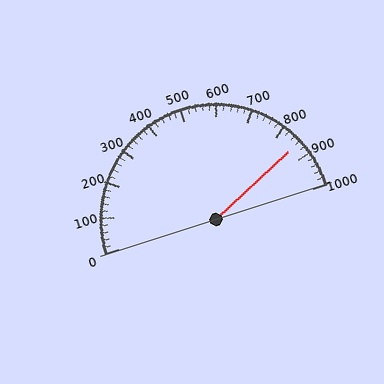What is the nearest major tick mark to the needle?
The nearest major tick mark is 900.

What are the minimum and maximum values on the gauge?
The gauge ranges from 0 to 1000.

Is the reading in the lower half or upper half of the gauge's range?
The reading is in the upper half of the range (0 to 1000).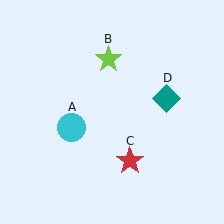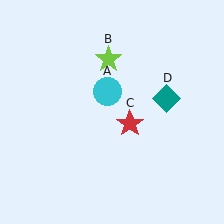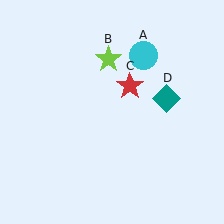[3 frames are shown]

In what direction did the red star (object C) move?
The red star (object C) moved up.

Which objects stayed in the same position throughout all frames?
Lime star (object B) and teal diamond (object D) remained stationary.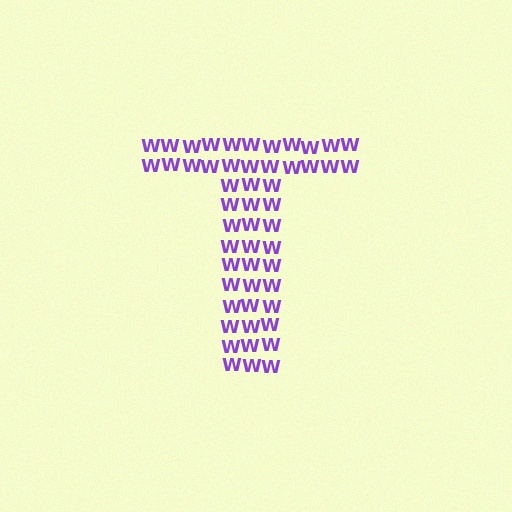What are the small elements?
The small elements are letter W's.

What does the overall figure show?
The overall figure shows the letter T.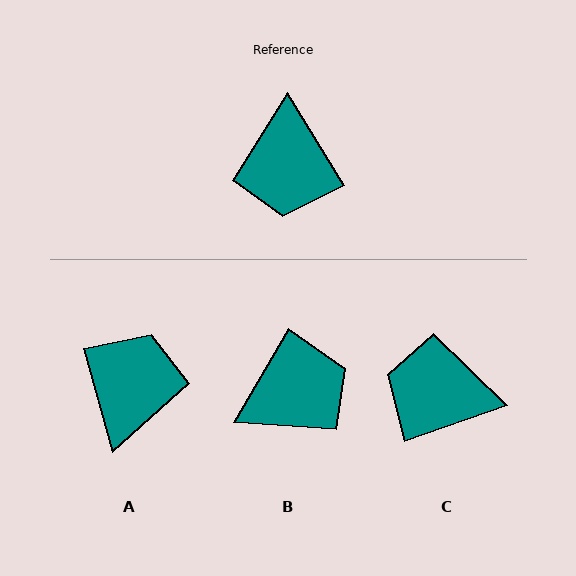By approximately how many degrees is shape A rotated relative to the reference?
Approximately 164 degrees counter-clockwise.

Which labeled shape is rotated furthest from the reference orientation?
A, about 164 degrees away.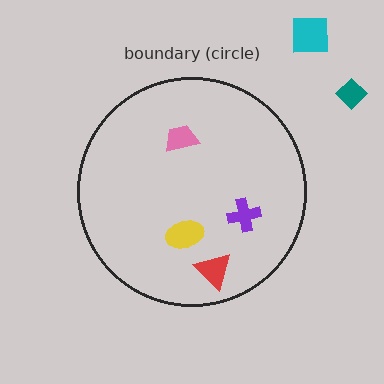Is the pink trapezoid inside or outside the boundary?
Inside.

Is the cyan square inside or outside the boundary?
Outside.